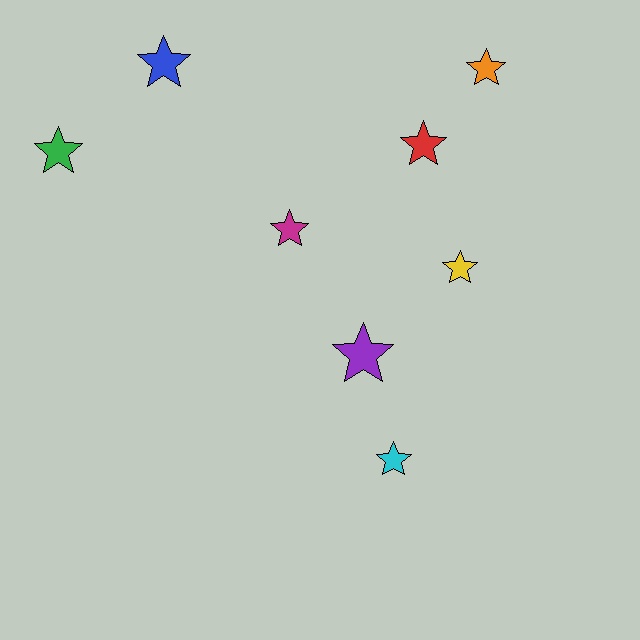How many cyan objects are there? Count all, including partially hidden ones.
There is 1 cyan object.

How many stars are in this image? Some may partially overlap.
There are 8 stars.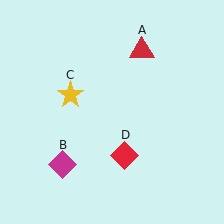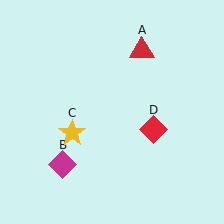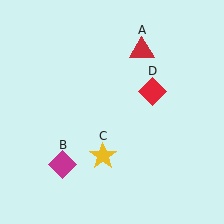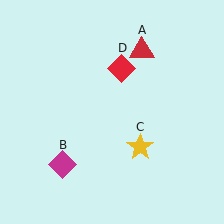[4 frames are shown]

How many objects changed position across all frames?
2 objects changed position: yellow star (object C), red diamond (object D).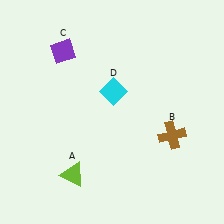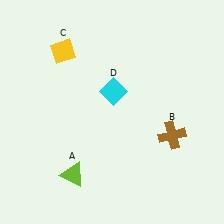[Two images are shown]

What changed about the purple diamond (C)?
In Image 1, C is purple. In Image 2, it changed to yellow.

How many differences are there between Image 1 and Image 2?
There is 1 difference between the two images.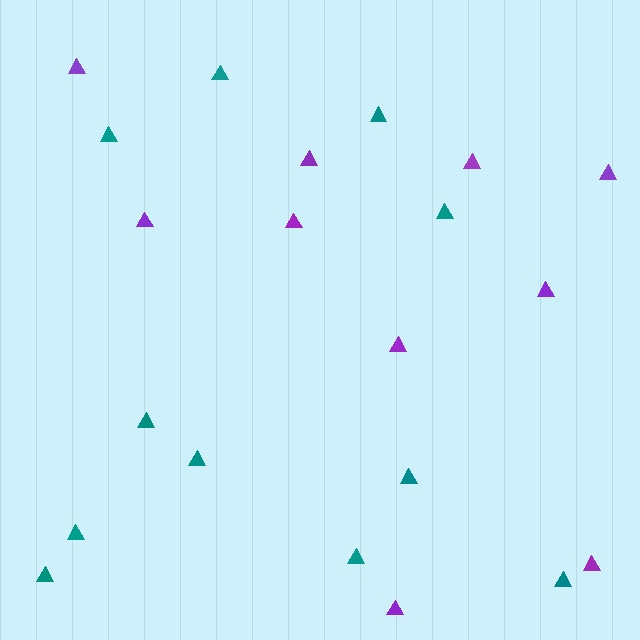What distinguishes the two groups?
There are 2 groups: one group of teal triangles (11) and one group of purple triangles (10).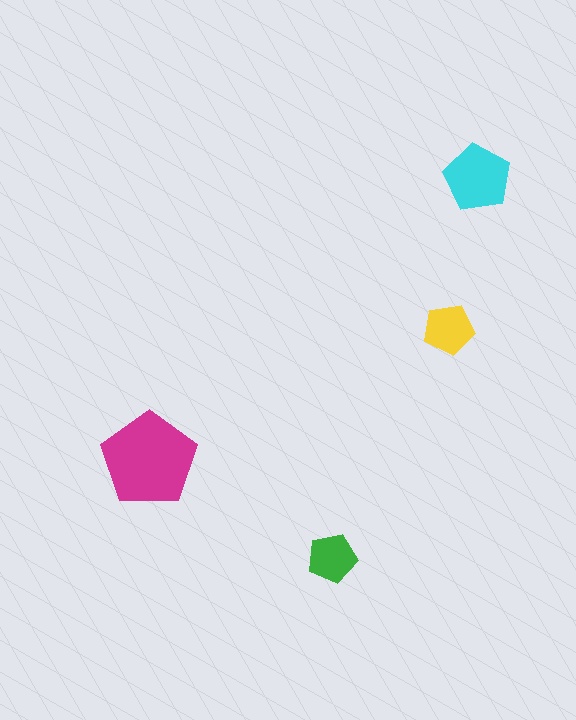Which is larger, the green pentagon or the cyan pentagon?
The cyan one.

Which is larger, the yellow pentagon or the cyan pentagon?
The cyan one.